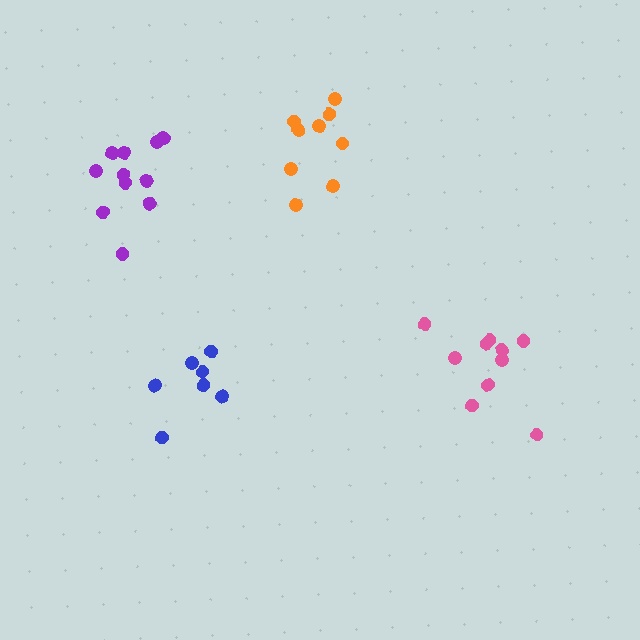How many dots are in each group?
Group 1: 10 dots, Group 2: 7 dots, Group 3: 11 dots, Group 4: 9 dots (37 total).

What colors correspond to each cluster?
The clusters are colored: pink, blue, purple, orange.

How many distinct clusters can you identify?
There are 4 distinct clusters.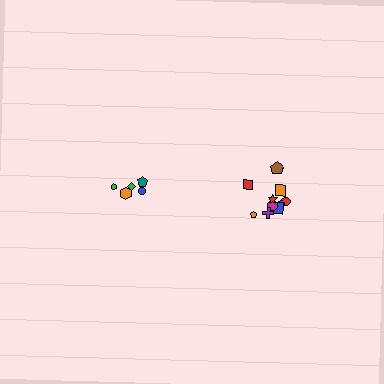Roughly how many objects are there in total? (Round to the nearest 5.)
Roughly 15 objects in total.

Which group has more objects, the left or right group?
The right group.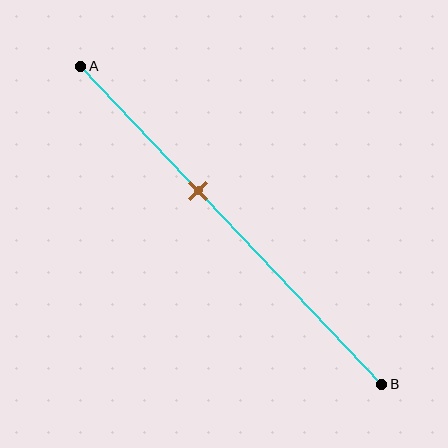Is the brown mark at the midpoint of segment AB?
No, the mark is at about 40% from A, not at the 50% midpoint.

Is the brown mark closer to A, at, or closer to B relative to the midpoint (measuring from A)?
The brown mark is closer to point A than the midpoint of segment AB.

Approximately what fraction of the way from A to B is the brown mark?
The brown mark is approximately 40% of the way from A to B.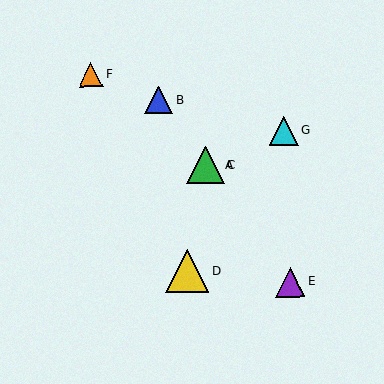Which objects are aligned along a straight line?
Objects A, B, C, E are aligned along a straight line.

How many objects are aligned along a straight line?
4 objects (A, B, C, E) are aligned along a straight line.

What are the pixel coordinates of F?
Object F is at (91, 75).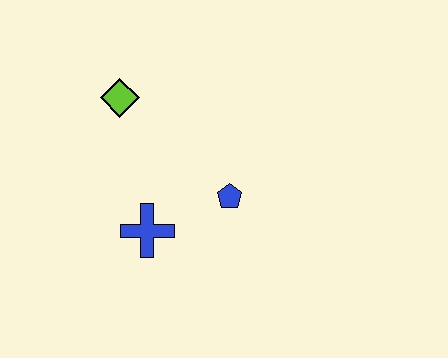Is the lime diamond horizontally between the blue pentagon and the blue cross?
No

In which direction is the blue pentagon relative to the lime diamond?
The blue pentagon is to the right of the lime diamond.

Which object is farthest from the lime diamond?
The blue pentagon is farthest from the lime diamond.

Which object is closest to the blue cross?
The blue pentagon is closest to the blue cross.